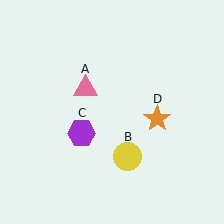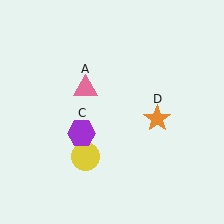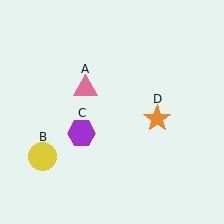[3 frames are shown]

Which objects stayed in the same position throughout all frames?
Pink triangle (object A) and purple hexagon (object C) and orange star (object D) remained stationary.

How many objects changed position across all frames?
1 object changed position: yellow circle (object B).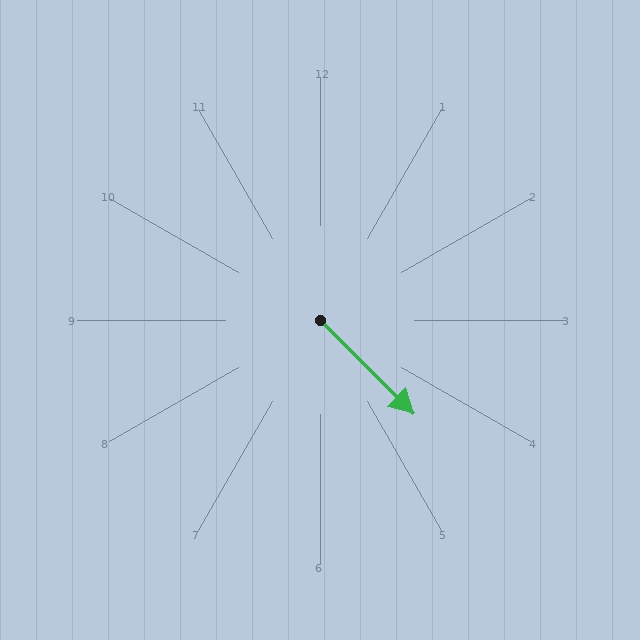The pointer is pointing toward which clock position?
Roughly 5 o'clock.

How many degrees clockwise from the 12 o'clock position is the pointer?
Approximately 135 degrees.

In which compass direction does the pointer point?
Southeast.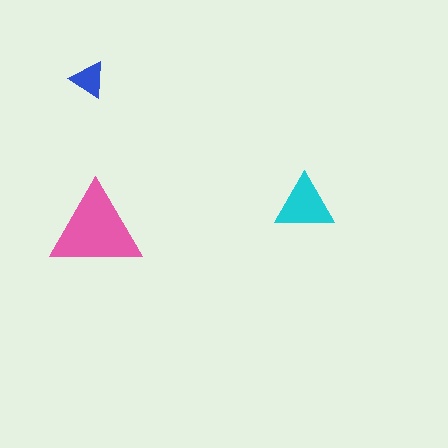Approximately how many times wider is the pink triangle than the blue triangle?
About 2.5 times wider.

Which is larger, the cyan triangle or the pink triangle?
The pink one.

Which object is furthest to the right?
The cyan triangle is rightmost.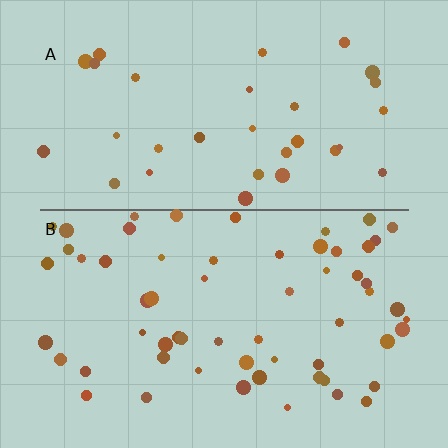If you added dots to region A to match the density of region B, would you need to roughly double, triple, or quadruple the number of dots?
Approximately double.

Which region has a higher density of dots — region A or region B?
B (the bottom).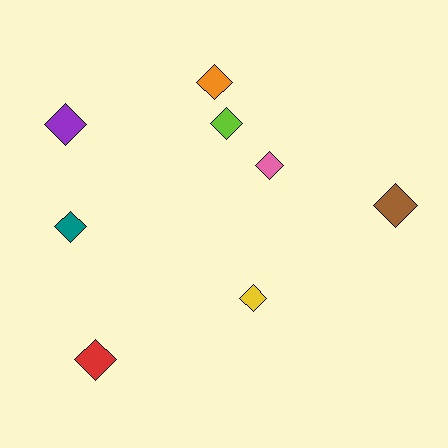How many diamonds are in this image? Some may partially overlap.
There are 8 diamonds.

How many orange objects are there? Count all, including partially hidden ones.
There is 1 orange object.